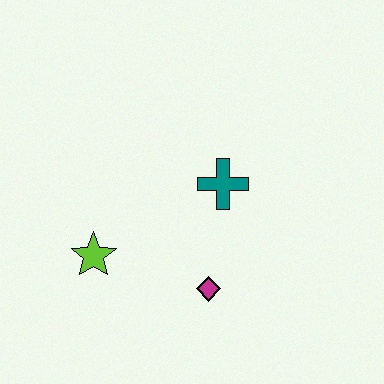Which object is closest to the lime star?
The magenta diamond is closest to the lime star.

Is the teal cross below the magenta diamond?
No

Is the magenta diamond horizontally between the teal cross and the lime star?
Yes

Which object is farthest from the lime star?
The teal cross is farthest from the lime star.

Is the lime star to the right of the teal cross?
No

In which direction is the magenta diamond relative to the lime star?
The magenta diamond is to the right of the lime star.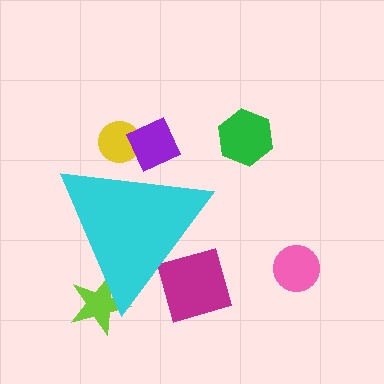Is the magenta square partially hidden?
Yes, the magenta square is partially hidden behind the cyan triangle.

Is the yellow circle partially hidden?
Yes, the yellow circle is partially hidden behind the cyan triangle.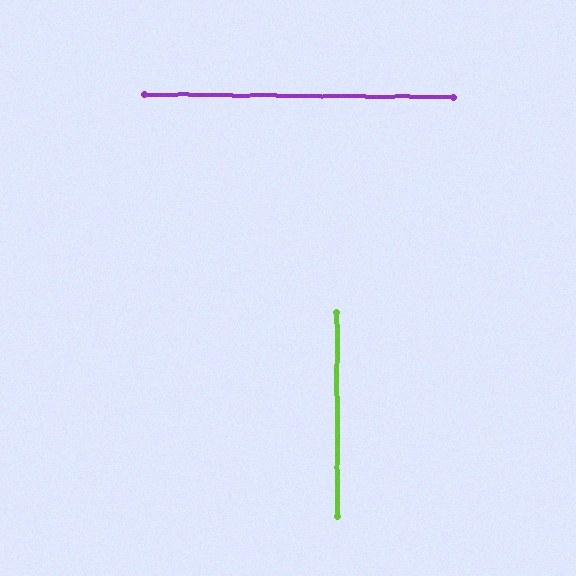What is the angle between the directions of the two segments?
Approximately 89 degrees.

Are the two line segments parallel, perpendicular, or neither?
Perpendicular — they meet at approximately 89°.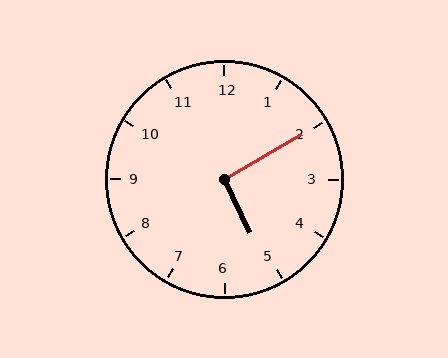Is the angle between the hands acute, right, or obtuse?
It is right.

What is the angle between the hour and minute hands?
Approximately 95 degrees.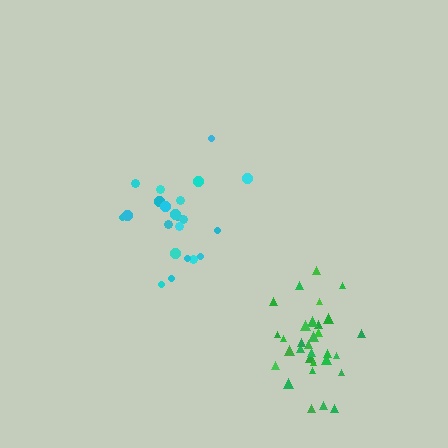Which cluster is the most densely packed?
Green.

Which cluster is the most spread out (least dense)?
Cyan.